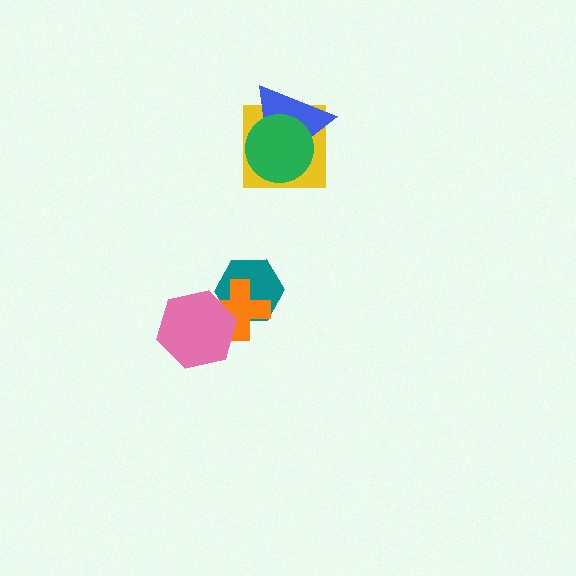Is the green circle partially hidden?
No, no other shape covers it.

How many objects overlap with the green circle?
2 objects overlap with the green circle.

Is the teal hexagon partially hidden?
Yes, it is partially covered by another shape.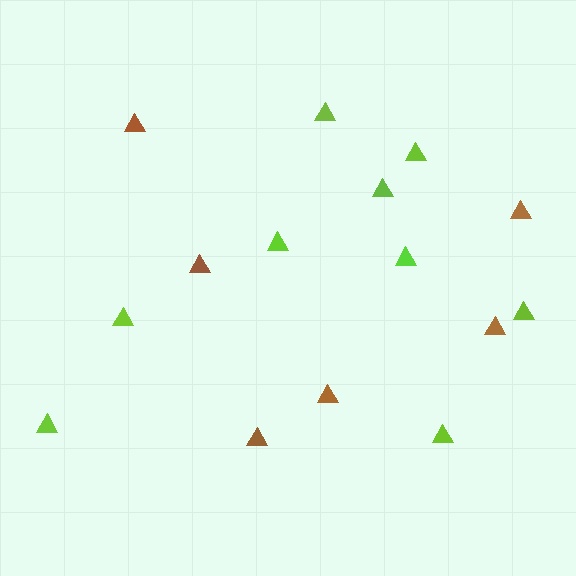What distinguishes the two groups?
There are 2 groups: one group of brown triangles (6) and one group of lime triangles (9).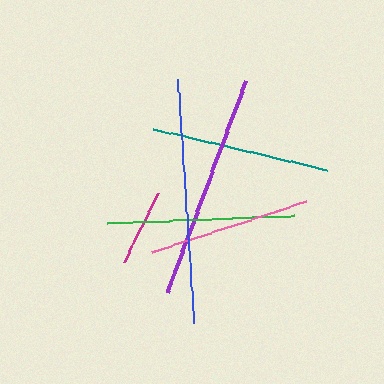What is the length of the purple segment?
The purple segment is approximately 226 pixels long.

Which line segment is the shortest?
The magenta line is the shortest at approximately 77 pixels.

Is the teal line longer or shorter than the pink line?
The teal line is longer than the pink line.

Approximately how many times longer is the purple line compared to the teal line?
The purple line is approximately 1.3 times the length of the teal line.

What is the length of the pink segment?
The pink segment is approximately 163 pixels long.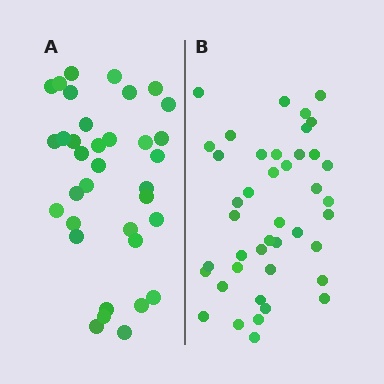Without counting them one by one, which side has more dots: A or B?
Region B (the right region) has more dots.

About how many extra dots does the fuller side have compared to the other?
Region B has roughly 8 or so more dots than region A.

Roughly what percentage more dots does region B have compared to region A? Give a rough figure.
About 20% more.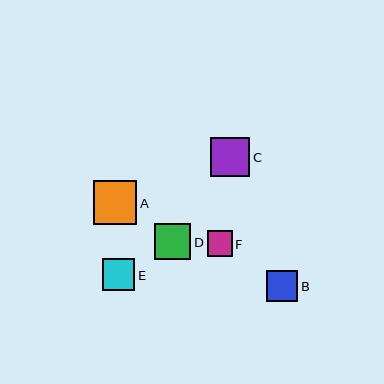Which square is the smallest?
Square F is the smallest with a size of approximately 25 pixels.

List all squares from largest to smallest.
From largest to smallest: A, C, D, E, B, F.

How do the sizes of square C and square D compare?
Square C and square D are approximately the same size.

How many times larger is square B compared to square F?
Square B is approximately 1.2 times the size of square F.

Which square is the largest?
Square A is the largest with a size of approximately 44 pixels.